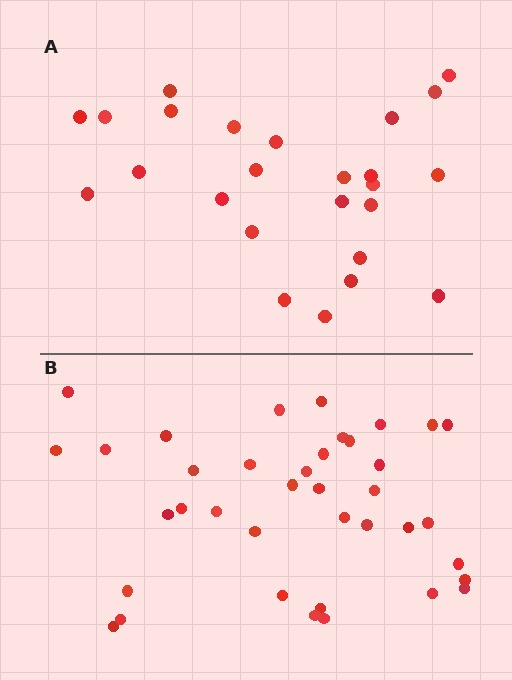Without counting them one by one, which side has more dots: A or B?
Region B (the bottom region) has more dots.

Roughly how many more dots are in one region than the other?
Region B has approximately 15 more dots than region A.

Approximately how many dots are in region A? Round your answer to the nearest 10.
About 20 dots. (The exact count is 25, which rounds to 20.)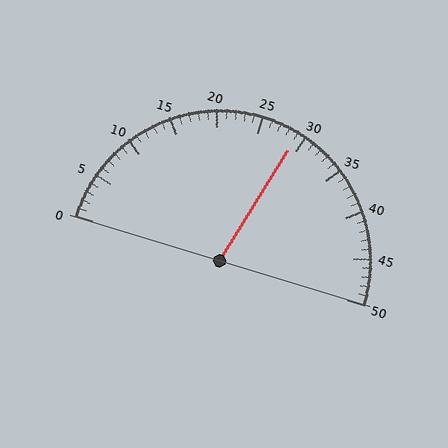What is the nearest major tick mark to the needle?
The nearest major tick mark is 30.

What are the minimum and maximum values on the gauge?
The gauge ranges from 0 to 50.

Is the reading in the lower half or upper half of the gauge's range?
The reading is in the upper half of the range (0 to 50).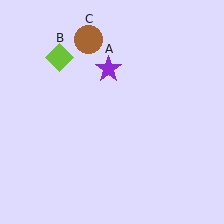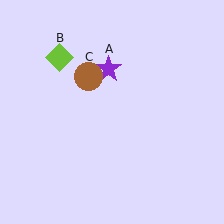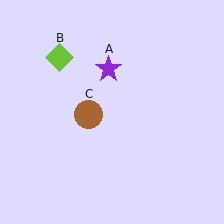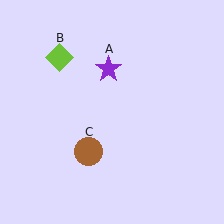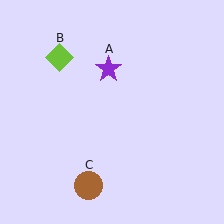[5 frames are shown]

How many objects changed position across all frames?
1 object changed position: brown circle (object C).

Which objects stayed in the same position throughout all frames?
Purple star (object A) and lime diamond (object B) remained stationary.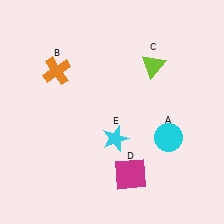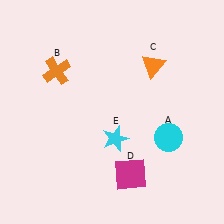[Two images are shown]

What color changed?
The triangle (C) changed from lime in Image 1 to orange in Image 2.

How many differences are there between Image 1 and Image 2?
There is 1 difference between the two images.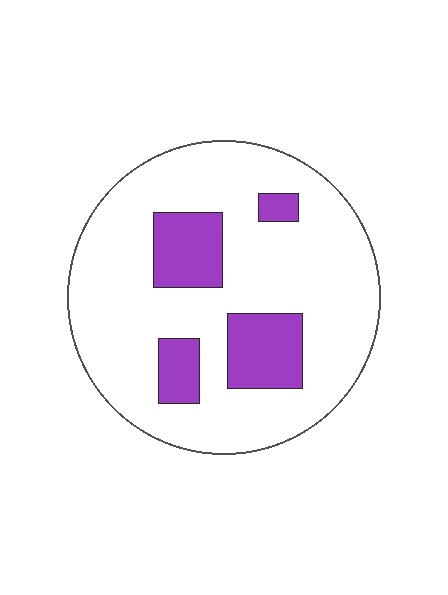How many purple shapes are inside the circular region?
4.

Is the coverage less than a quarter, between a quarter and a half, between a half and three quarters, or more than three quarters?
Less than a quarter.